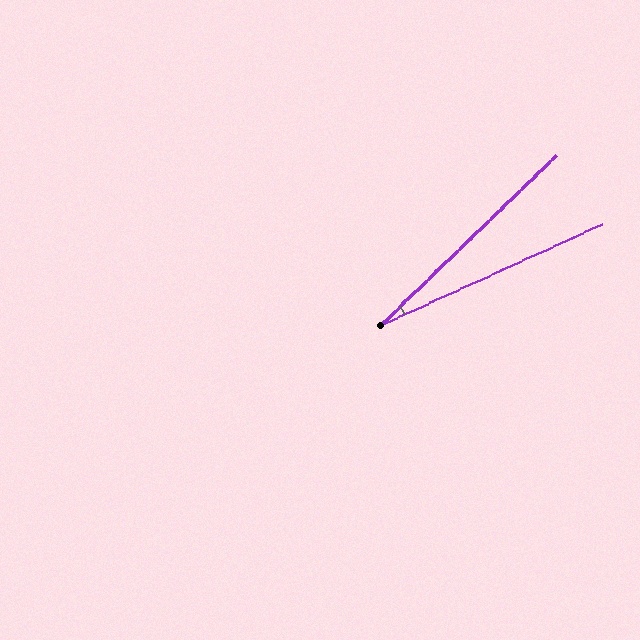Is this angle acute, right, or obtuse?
It is acute.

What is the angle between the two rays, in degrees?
Approximately 20 degrees.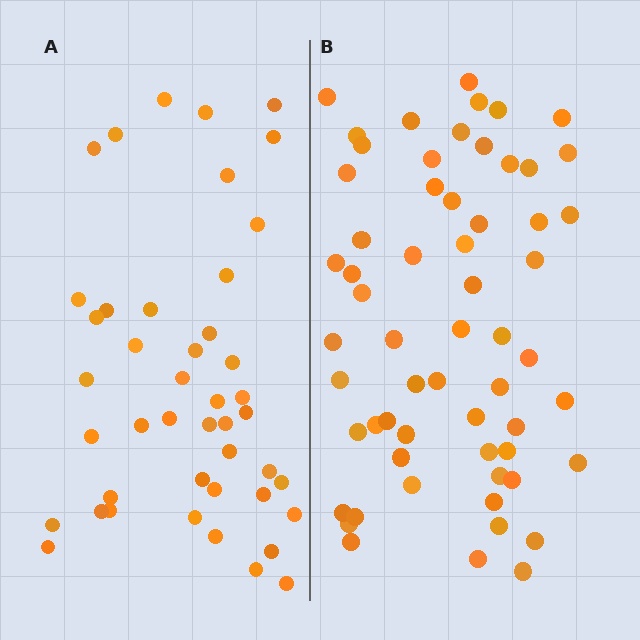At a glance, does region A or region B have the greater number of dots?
Region B (the right region) has more dots.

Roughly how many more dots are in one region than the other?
Region B has approximately 15 more dots than region A.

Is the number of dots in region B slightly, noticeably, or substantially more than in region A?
Region B has noticeably more, but not dramatically so. The ratio is roughly 1.4 to 1.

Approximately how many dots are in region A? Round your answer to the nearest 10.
About 40 dots. (The exact count is 44, which rounds to 40.)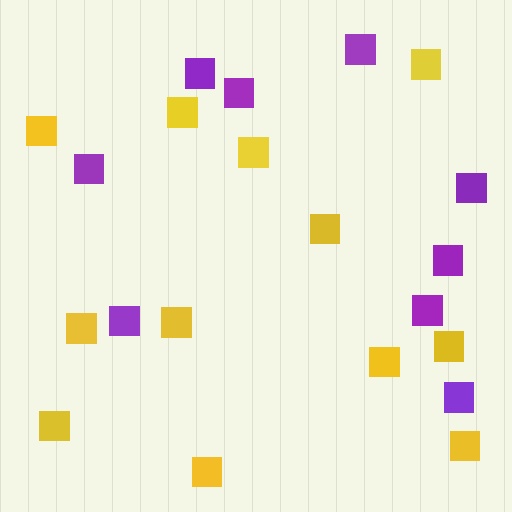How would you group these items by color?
There are 2 groups: one group of purple squares (9) and one group of yellow squares (12).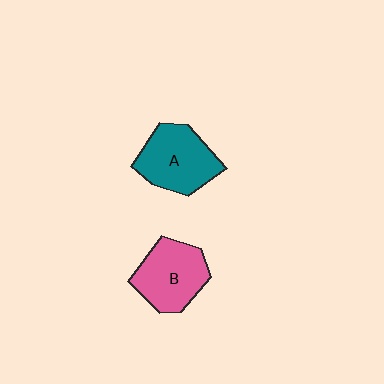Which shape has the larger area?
Shape A (teal).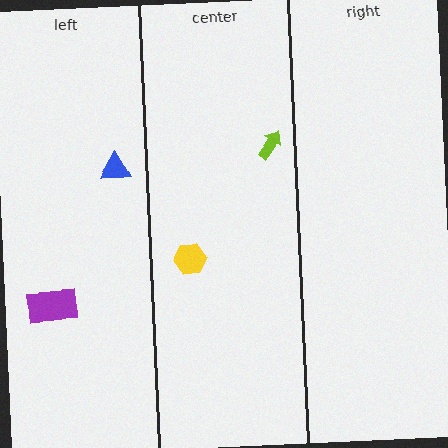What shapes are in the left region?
The purple rectangle, the blue triangle.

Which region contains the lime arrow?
The center region.